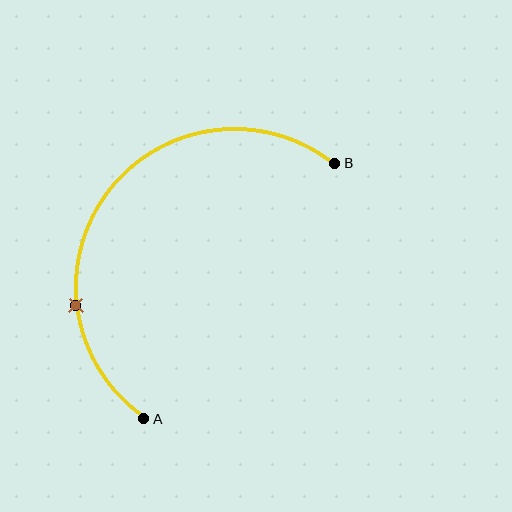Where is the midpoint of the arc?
The arc midpoint is the point on the curve farthest from the straight line joining A and B. It sits above and to the left of that line.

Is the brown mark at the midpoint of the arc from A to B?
No. The brown mark lies on the arc but is closer to endpoint A. The arc midpoint would be at the point on the curve equidistant along the arc from both A and B.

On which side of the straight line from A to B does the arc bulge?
The arc bulges above and to the left of the straight line connecting A and B.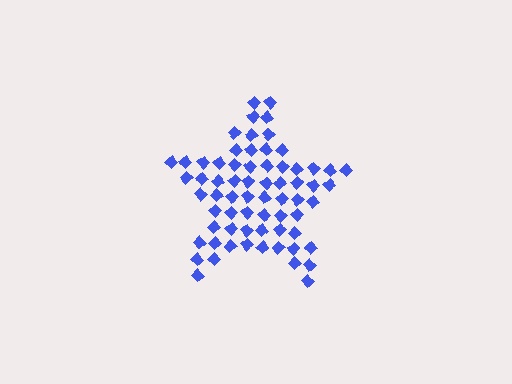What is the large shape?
The large shape is a star.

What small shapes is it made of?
It is made of small diamonds.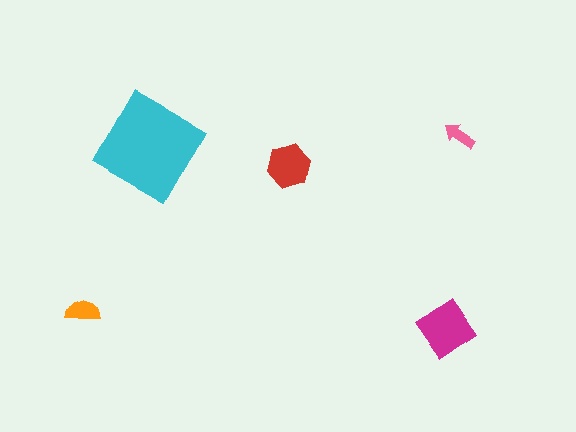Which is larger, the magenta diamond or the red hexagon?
The magenta diamond.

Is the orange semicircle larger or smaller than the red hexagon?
Smaller.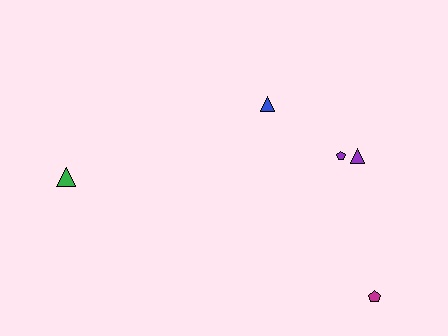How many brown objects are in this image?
There are no brown objects.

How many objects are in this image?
There are 5 objects.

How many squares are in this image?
There are no squares.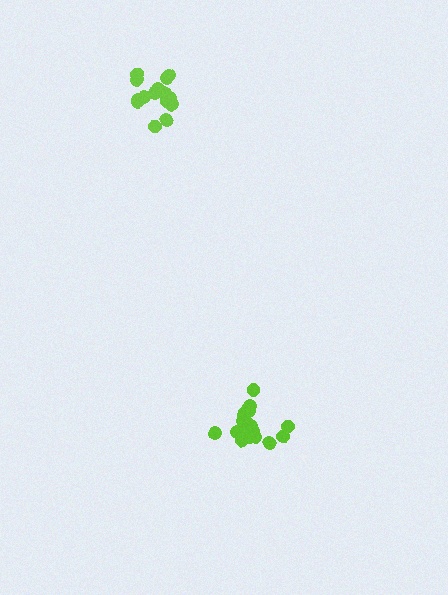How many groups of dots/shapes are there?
There are 2 groups.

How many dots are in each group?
Group 1: 16 dots, Group 2: 19 dots (35 total).